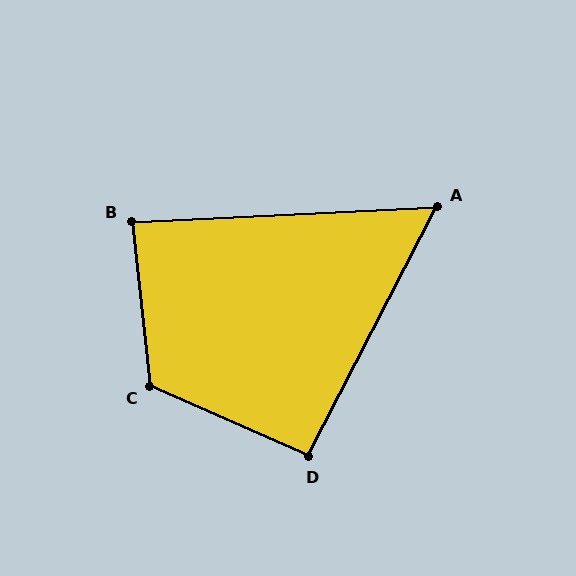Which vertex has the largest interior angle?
C, at approximately 120 degrees.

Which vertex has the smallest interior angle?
A, at approximately 60 degrees.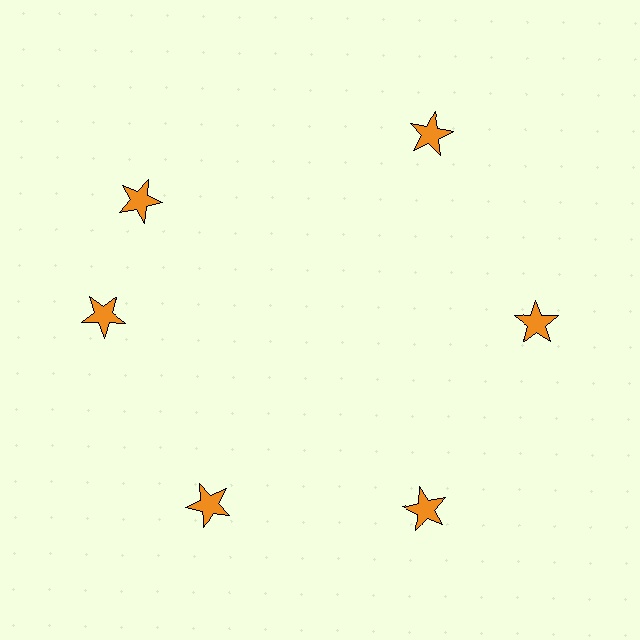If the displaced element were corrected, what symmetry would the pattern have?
It would have 6-fold rotational symmetry — the pattern would map onto itself every 60 degrees.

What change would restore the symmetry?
The symmetry would be restored by rotating it back into even spacing with its neighbors so that all 6 stars sit at equal angles and equal distance from the center.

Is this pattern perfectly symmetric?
No. The 6 orange stars are arranged in a ring, but one element near the 11 o'clock position is rotated out of alignment along the ring, breaking the 6-fold rotational symmetry.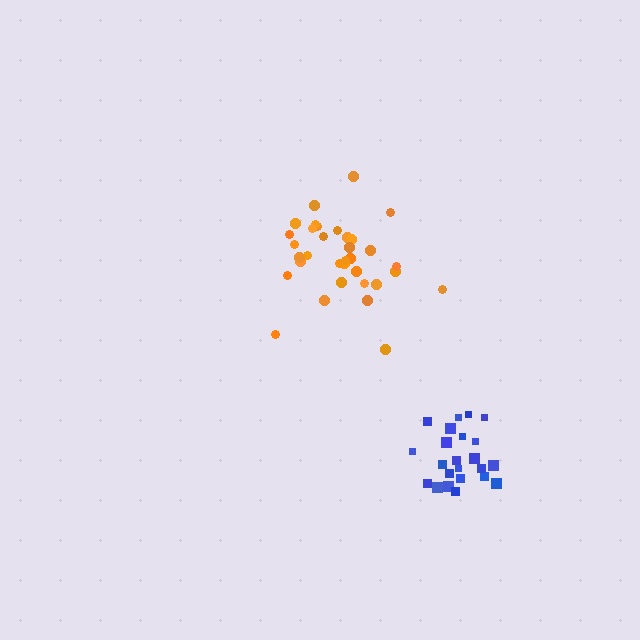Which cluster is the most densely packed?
Blue.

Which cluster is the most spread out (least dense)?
Orange.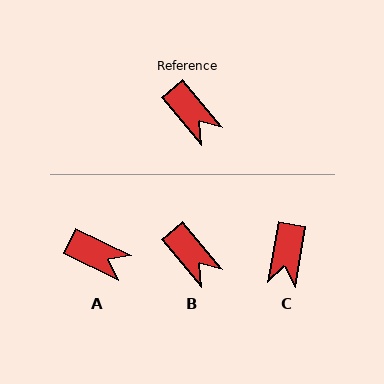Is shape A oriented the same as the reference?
No, it is off by about 24 degrees.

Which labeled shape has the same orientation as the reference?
B.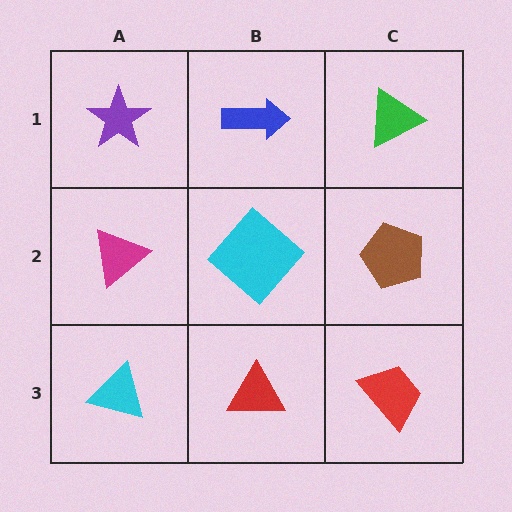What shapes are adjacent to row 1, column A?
A magenta triangle (row 2, column A), a blue arrow (row 1, column B).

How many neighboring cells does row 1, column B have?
3.